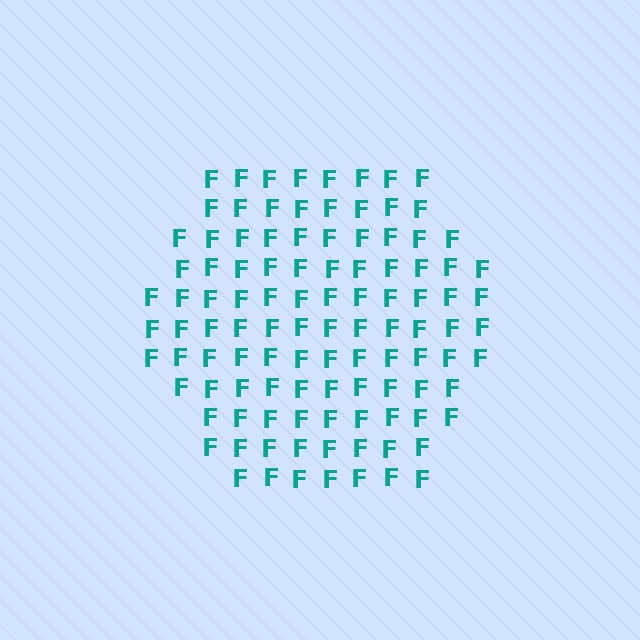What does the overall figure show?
The overall figure shows a hexagon.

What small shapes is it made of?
It is made of small letter F's.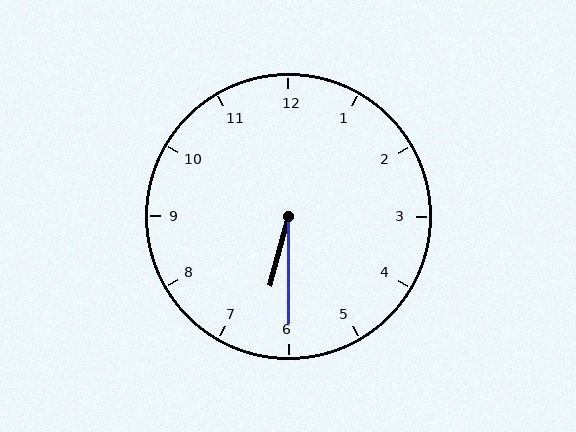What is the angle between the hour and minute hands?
Approximately 15 degrees.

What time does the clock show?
6:30.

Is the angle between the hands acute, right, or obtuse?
It is acute.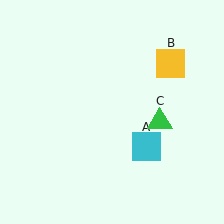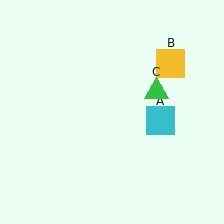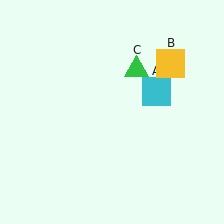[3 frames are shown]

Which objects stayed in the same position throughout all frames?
Yellow square (object B) remained stationary.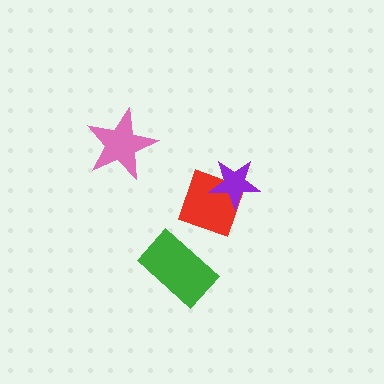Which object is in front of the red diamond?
The purple star is in front of the red diamond.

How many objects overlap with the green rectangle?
0 objects overlap with the green rectangle.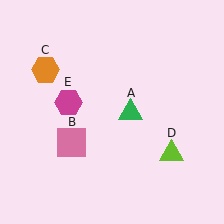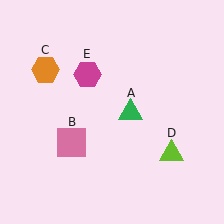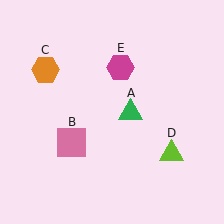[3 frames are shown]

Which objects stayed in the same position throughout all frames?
Green triangle (object A) and pink square (object B) and orange hexagon (object C) and lime triangle (object D) remained stationary.